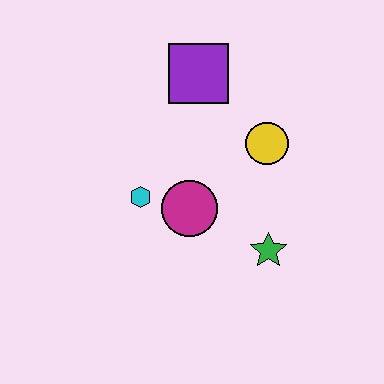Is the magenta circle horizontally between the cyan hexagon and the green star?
Yes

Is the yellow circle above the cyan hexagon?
Yes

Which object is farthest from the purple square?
The green star is farthest from the purple square.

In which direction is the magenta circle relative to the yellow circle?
The magenta circle is to the left of the yellow circle.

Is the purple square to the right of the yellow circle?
No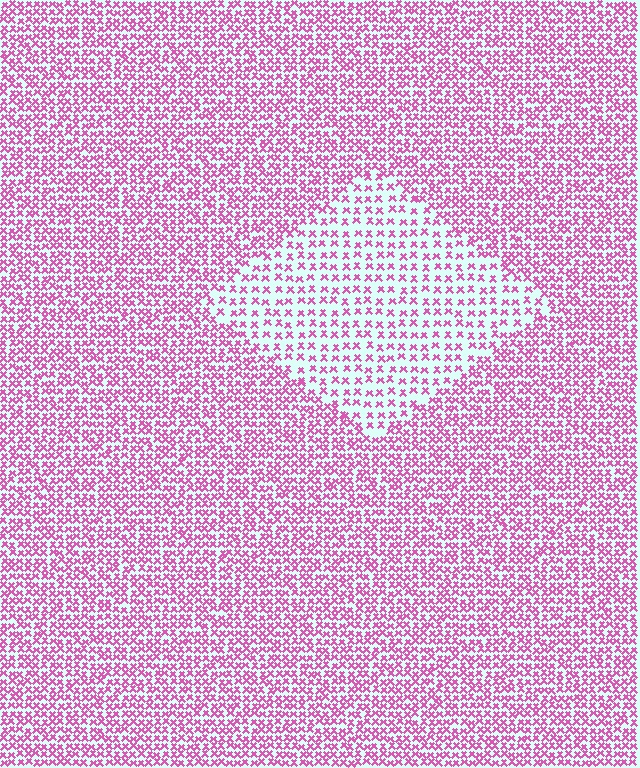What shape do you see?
I see a diamond.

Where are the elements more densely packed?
The elements are more densely packed outside the diamond boundary.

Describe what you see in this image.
The image contains small pink elements arranged at two different densities. A diamond-shaped region is visible where the elements are less densely packed than the surrounding area.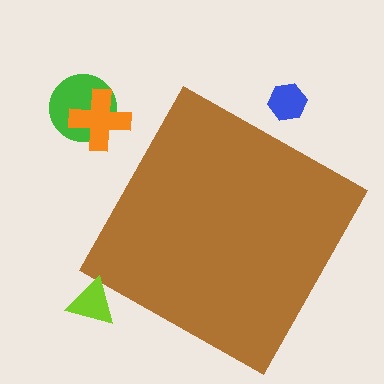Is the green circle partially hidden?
No, the green circle is fully visible.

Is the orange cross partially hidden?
No, the orange cross is fully visible.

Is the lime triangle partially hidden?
No, the lime triangle is fully visible.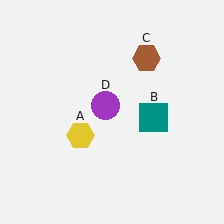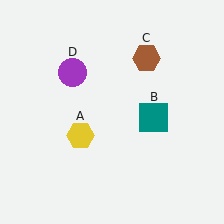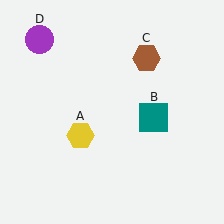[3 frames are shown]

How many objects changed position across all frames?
1 object changed position: purple circle (object D).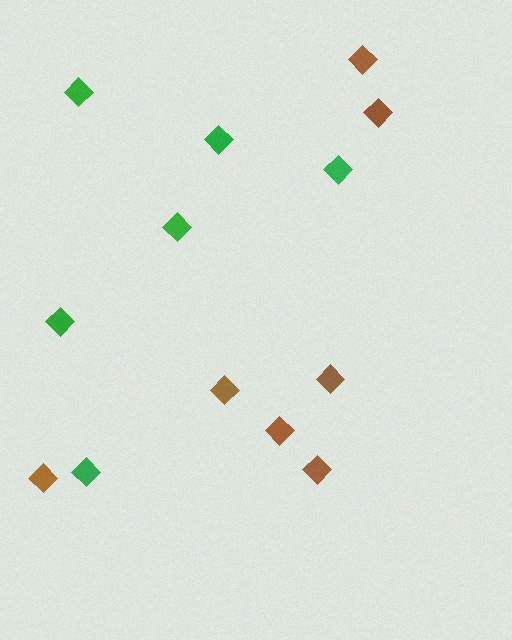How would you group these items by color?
There are 2 groups: one group of brown diamonds (7) and one group of green diamonds (6).